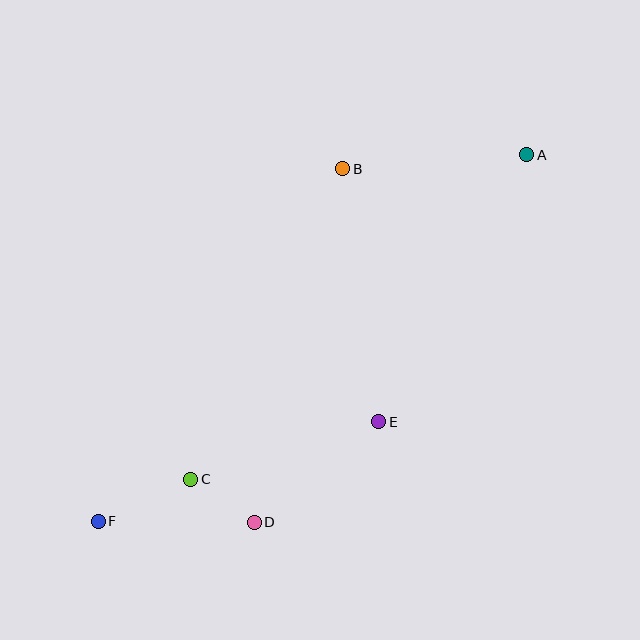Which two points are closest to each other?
Points C and D are closest to each other.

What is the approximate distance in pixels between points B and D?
The distance between B and D is approximately 365 pixels.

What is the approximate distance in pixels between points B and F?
The distance between B and F is approximately 429 pixels.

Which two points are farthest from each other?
Points A and F are farthest from each other.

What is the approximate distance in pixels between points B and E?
The distance between B and E is approximately 256 pixels.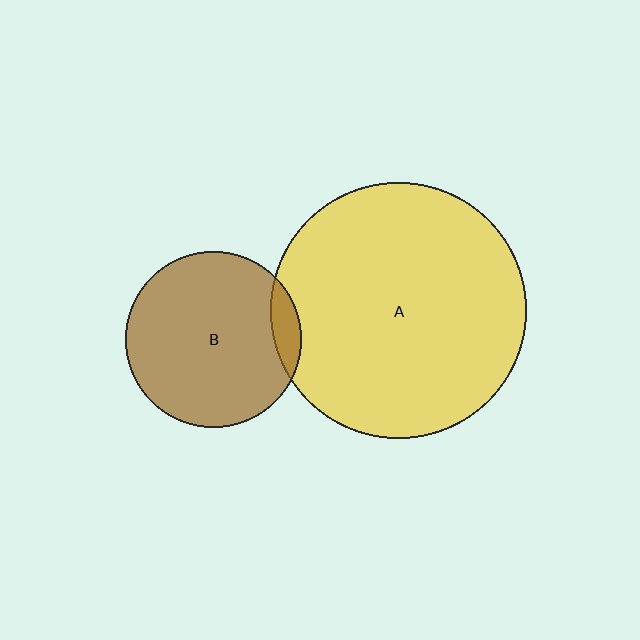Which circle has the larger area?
Circle A (yellow).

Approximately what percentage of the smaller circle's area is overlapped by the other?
Approximately 10%.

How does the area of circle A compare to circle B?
Approximately 2.1 times.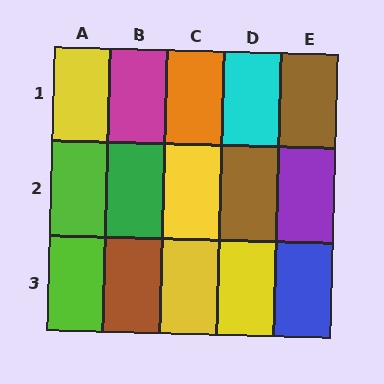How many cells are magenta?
1 cell is magenta.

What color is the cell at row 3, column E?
Blue.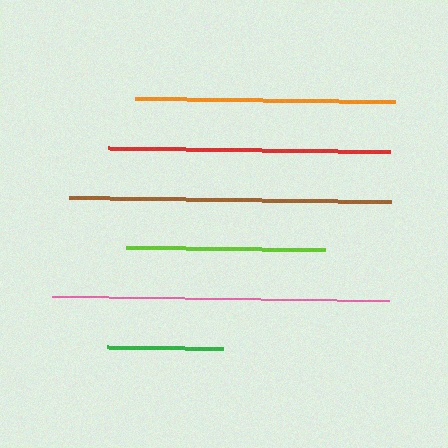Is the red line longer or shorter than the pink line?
The pink line is longer than the red line.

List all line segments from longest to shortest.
From longest to shortest: pink, brown, red, orange, lime, green.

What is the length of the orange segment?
The orange segment is approximately 260 pixels long.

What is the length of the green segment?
The green segment is approximately 115 pixels long.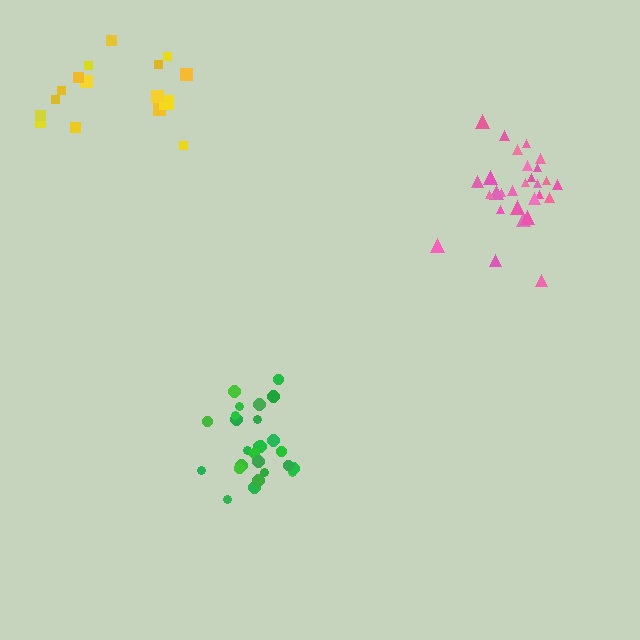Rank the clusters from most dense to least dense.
pink, green, yellow.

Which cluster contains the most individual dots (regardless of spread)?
Pink (28).